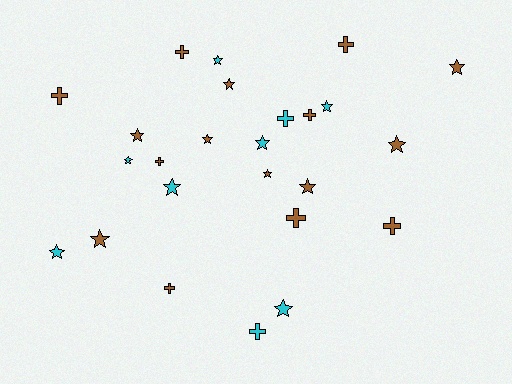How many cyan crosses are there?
There are 2 cyan crosses.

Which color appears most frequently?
Brown, with 16 objects.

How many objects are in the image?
There are 25 objects.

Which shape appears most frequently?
Star, with 15 objects.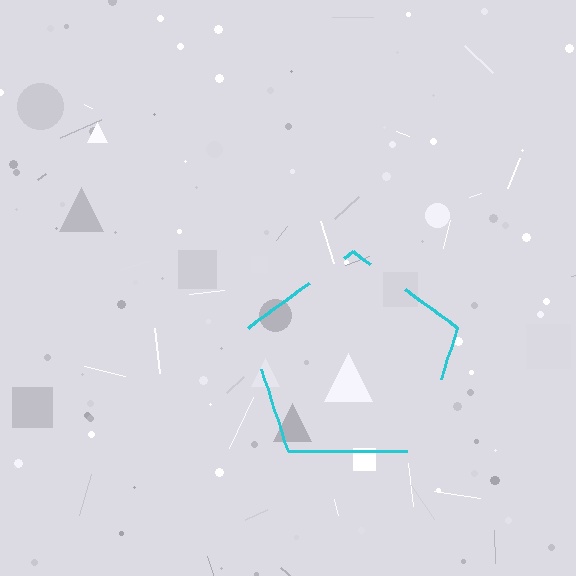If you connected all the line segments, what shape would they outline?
They would outline a pentagon.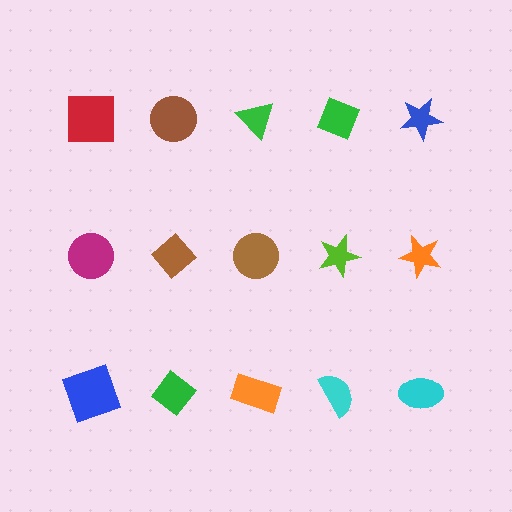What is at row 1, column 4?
A green diamond.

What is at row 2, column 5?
An orange star.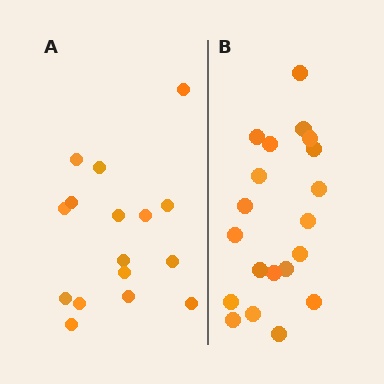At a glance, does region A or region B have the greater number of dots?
Region B (the right region) has more dots.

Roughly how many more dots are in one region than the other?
Region B has about 4 more dots than region A.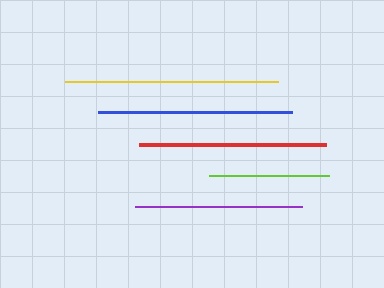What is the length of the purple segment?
The purple segment is approximately 167 pixels long.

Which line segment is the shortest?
The lime line is the shortest at approximately 120 pixels.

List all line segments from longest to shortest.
From longest to shortest: yellow, blue, red, purple, lime.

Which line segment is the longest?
The yellow line is the longest at approximately 212 pixels.